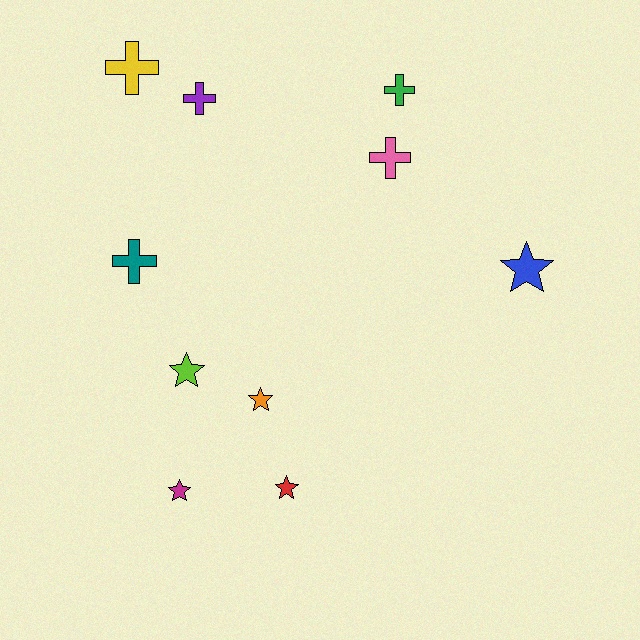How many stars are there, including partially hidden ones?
There are 5 stars.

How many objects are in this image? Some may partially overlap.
There are 10 objects.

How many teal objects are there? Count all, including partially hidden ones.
There is 1 teal object.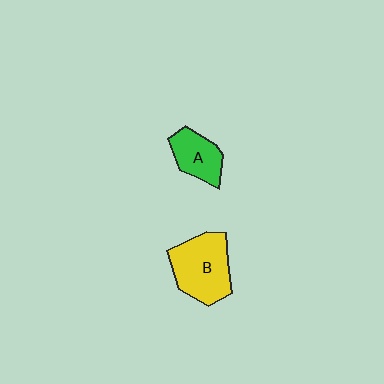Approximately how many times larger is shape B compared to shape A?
Approximately 1.7 times.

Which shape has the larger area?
Shape B (yellow).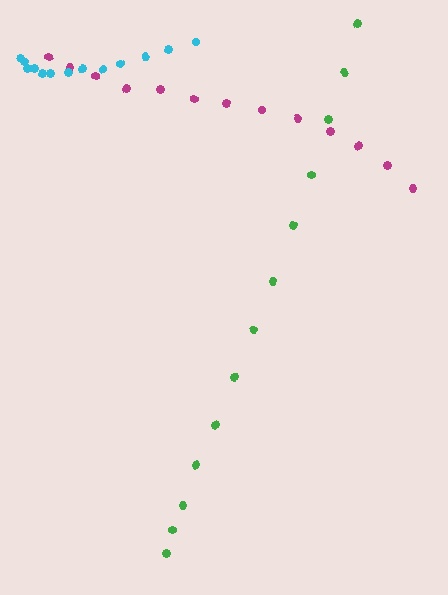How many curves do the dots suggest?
There are 3 distinct paths.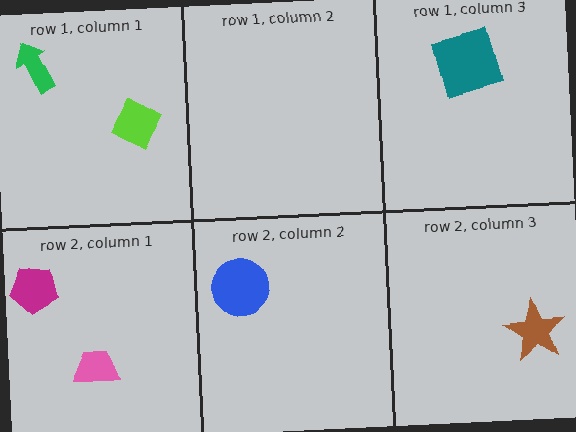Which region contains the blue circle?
The row 2, column 2 region.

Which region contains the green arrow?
The row 1, column 1 region.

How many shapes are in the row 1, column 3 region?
1.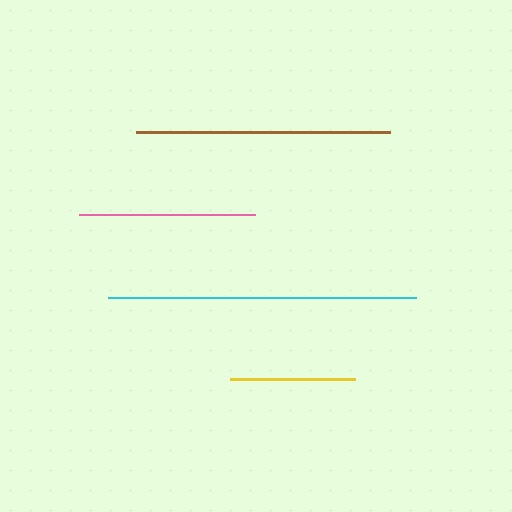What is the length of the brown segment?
The brown segment is approximately 254 pixels long.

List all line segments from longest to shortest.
From longest to shortest: cyan, brown, pink, yellow.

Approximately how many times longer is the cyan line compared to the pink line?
The cyan line is approximately 1.8 times the length of the pink line.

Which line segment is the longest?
The cyan line is the longest at approximately 308 pixels.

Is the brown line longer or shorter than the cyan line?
The cyan line is longer than the brown line.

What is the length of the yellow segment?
The yellow segment is approximately 125 pixels long.